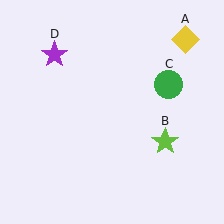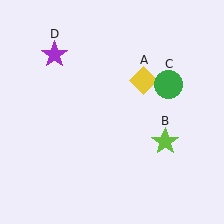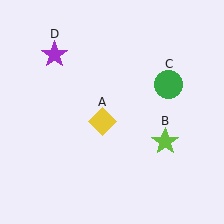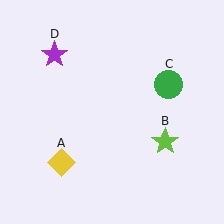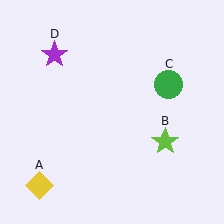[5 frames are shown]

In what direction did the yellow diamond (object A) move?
The yellow diamond (object A) moved down and to the left.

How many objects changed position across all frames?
1 object changed position: yellow diamond (object A).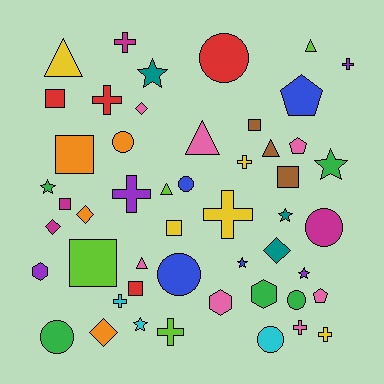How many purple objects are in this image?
There are 4 purple objects.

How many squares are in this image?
There are 8 squares.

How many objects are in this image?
There are 50 objects.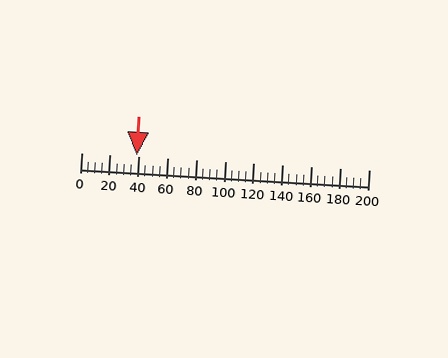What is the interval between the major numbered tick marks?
The major tick marks are spaced 20 units apart.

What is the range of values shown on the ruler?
The ruler shows values from 0 to 200.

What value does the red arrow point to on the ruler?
The red arrow points to approximately 39.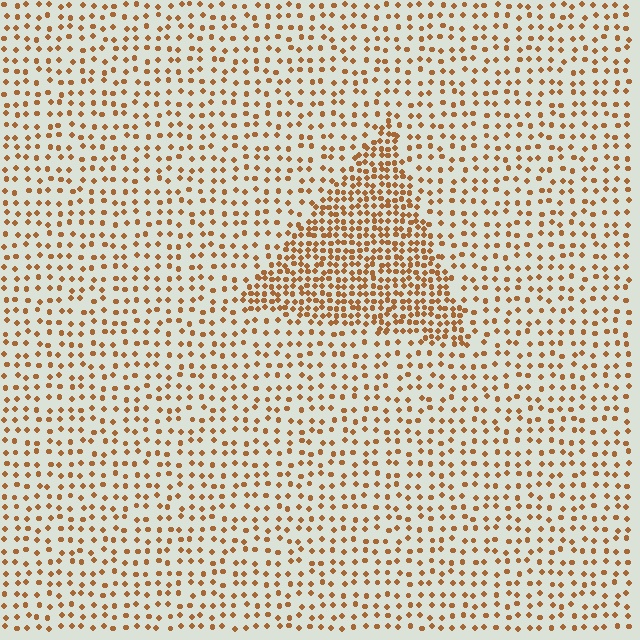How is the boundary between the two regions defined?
The boundary is defined by a change in element density (approximately 2.3x ratio). All elements are the same color, size, and shape.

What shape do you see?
I see a triangle.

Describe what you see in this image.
The image contains small brown elements arranged at two different densities. A triangle-shaped region is visible where the elements are more densely packed than the surrounding area.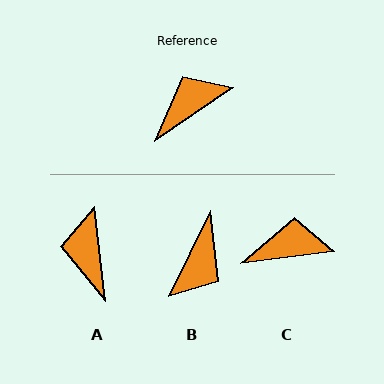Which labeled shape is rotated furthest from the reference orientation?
B, about 150 degrees away.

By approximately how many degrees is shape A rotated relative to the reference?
Approximately 63 degrees counter-clockwise.